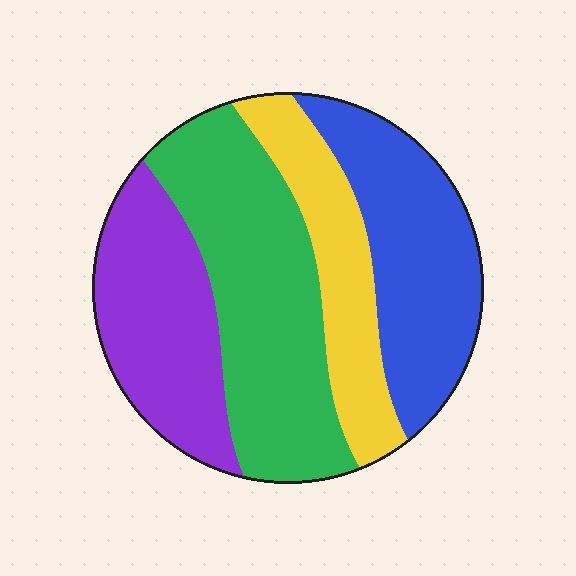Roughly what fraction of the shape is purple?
Purple takes up between a sixth and a third of the shape.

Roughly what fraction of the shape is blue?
Blue takes up about one quarter (1/4) of the shape.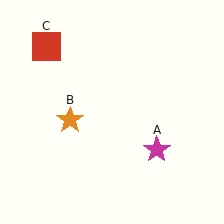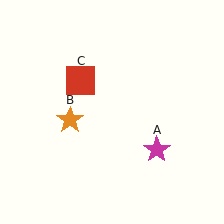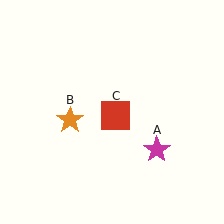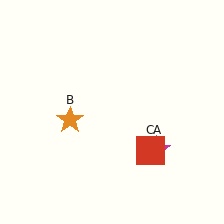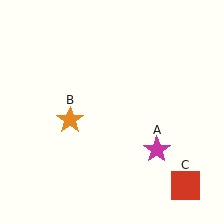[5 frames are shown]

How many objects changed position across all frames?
1 object changed position: red square (object C).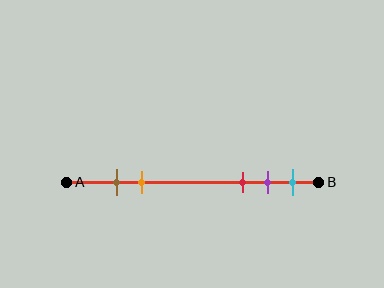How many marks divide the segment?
There are 5 marks dividing the segment.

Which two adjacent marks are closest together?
The brown and orange marks are the closest adjacent pair.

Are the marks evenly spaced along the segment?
No, the marks are not evenly spaced.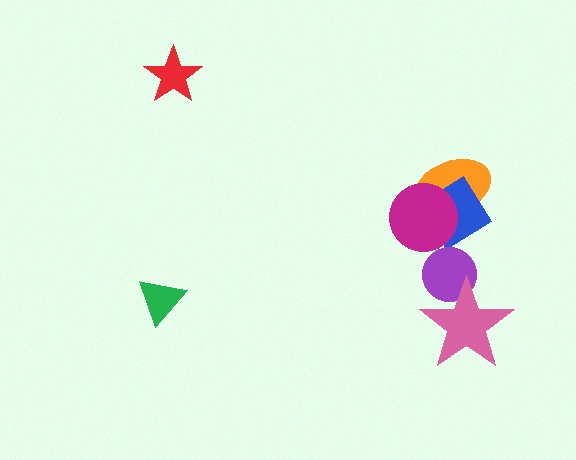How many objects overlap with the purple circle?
1 object overlaps with the purple circle.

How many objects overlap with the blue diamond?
2 objects overlap with the blue diamond.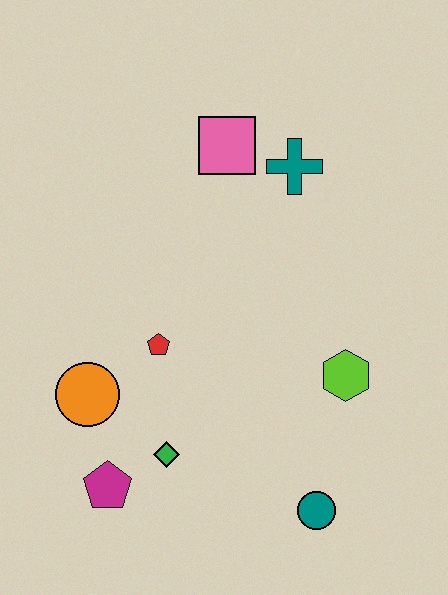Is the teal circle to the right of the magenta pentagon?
Yes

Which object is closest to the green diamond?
The magenta pentagon is closest to the green diamond.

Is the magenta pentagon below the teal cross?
Yes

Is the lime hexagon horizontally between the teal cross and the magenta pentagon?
No